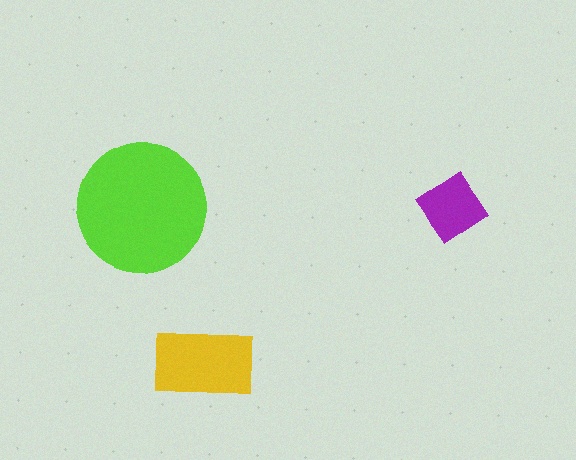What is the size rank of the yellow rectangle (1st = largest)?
2nd.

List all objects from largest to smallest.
The lime circle, the yellow rectangle, the purple diamond.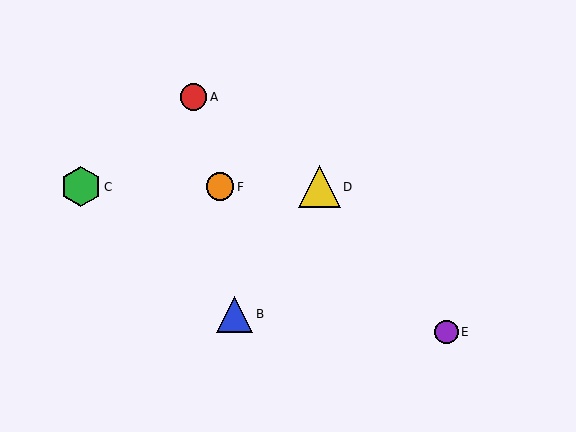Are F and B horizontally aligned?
No, F is at y≈187 and B is at y≈314.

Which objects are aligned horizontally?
Objects C, D, F are aligned horizontally.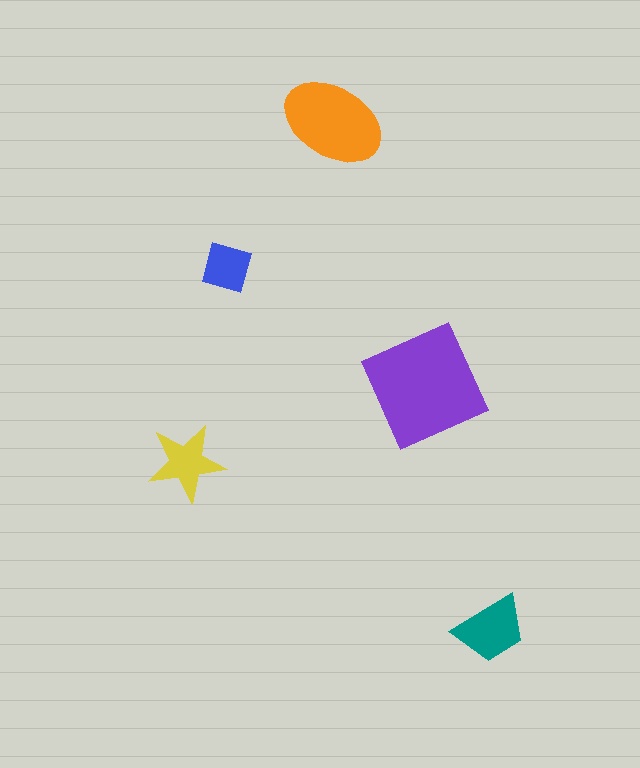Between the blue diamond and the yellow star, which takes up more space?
The yellow star.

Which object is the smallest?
The blue diamond.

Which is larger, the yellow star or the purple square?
The purple square.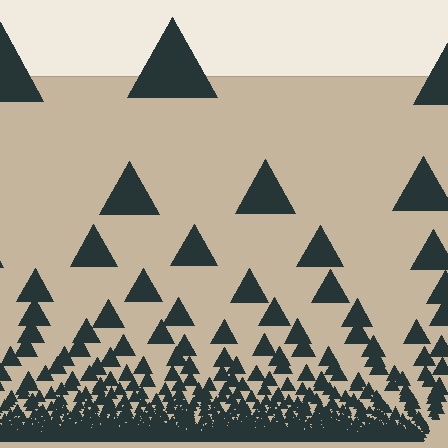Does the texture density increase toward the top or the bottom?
Density increases toward the bottom.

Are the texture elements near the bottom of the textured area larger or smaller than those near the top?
Smaller. The gradient is inverted — elements near the bottom are smaller and denser.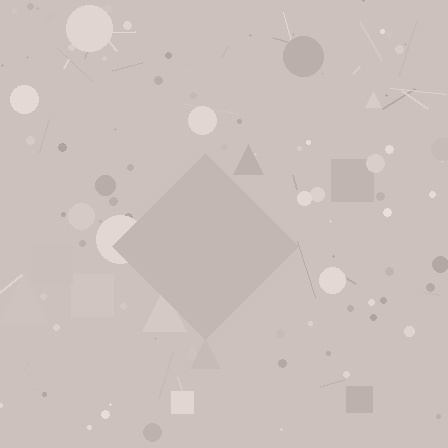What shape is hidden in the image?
A diamond is hidden in the image.